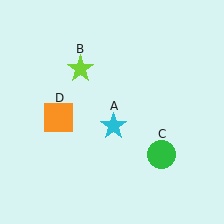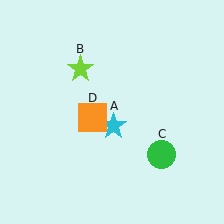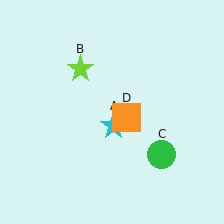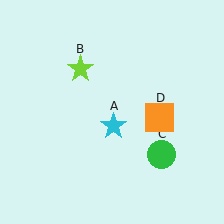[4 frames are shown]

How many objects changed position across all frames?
1 object changed position: orange square (object D).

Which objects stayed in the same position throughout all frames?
Cyan star (object A) and lime star (object B) and green circle (object C) remained stationary.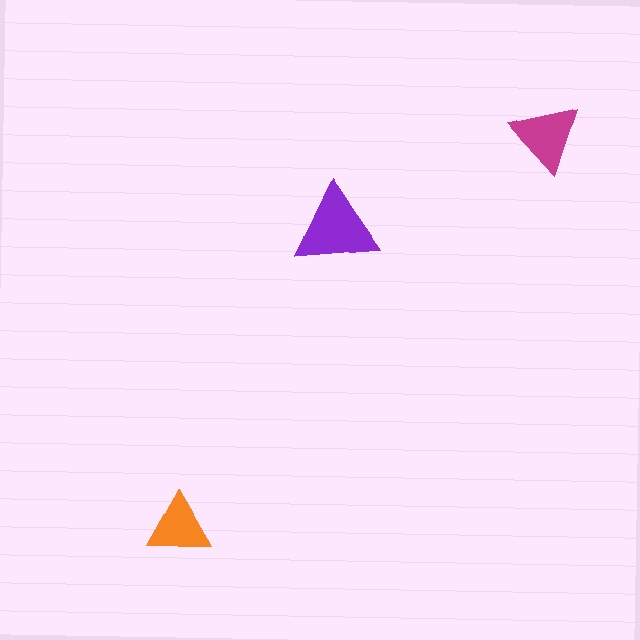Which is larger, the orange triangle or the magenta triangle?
The magenta one.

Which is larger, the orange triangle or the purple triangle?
The purple one.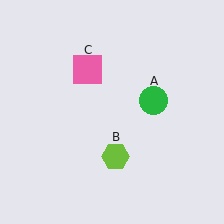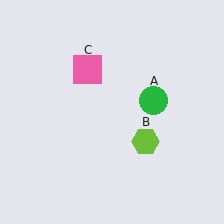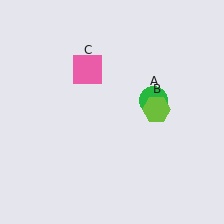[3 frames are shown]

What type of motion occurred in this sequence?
The lime hexagon (object B) rotated counterclockwise around the center of the scene.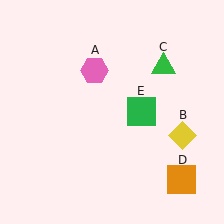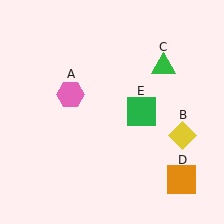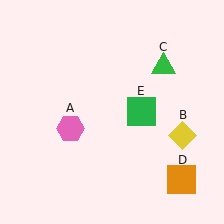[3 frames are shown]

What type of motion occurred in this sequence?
The pink hexagon (object A) rotated counterclockwise around the center of the scene.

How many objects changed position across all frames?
1 object changed position: pink hexagon (object A).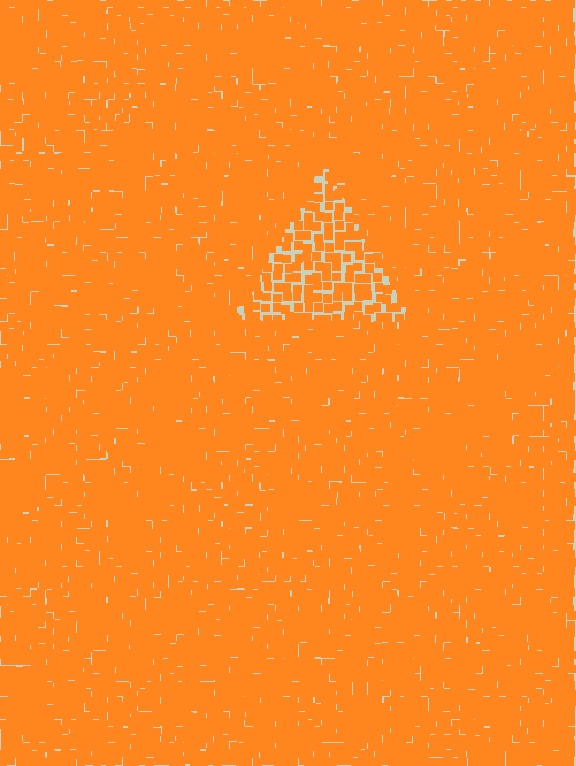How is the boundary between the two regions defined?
The boundary is defined by a change in element density (approximately 1.7x ratio). All elements are the same color, size, and shape.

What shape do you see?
I see a triangle.